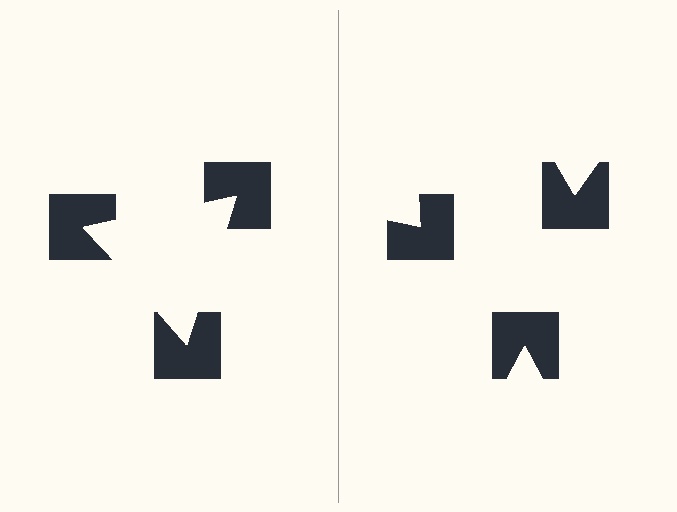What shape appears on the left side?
An illusory triangle.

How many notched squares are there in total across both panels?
6 — 3 on each side.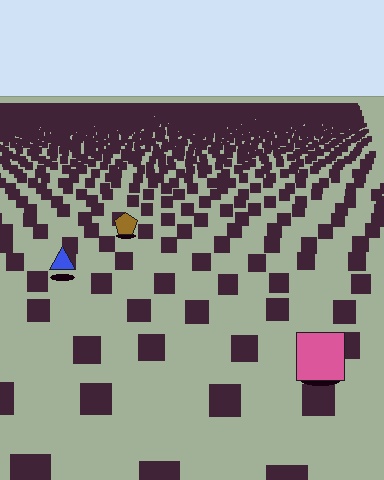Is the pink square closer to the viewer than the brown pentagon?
Yes. The pink square is closer — you can tell from the texture gradient: the ground texture is coarser near it.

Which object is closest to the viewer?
The pink square is closest. The texture marks near it are larger and more spread out.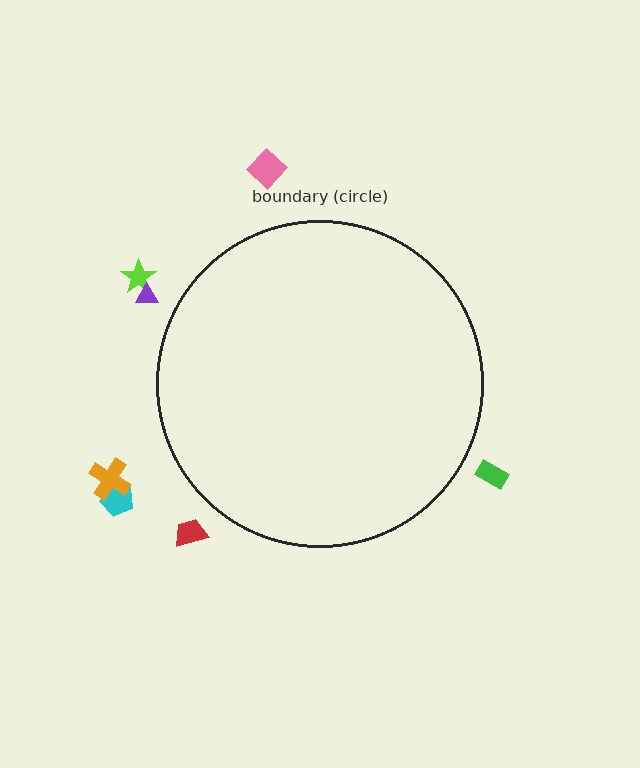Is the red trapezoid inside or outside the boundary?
Outside.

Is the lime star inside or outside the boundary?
Outside.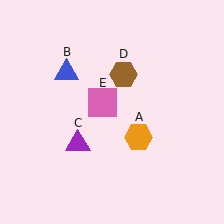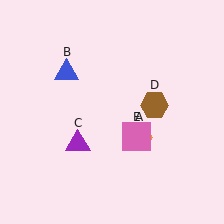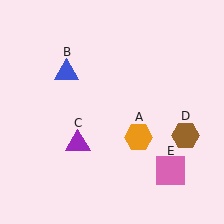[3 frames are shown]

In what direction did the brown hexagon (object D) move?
The brown hexagon (object D) moved down and to the right.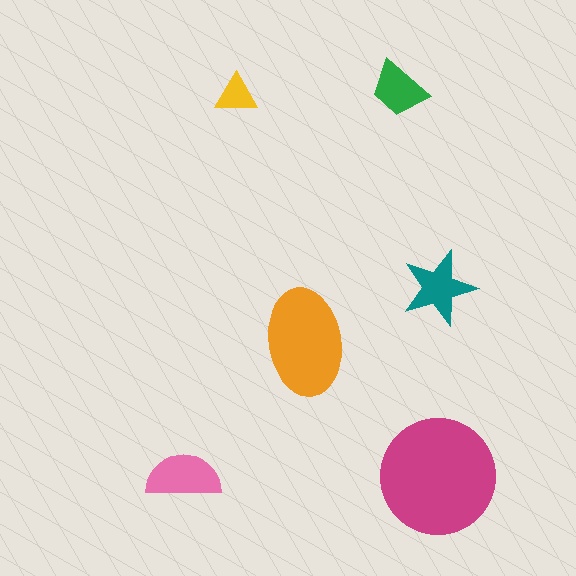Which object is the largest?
The magenta circle.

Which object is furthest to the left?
The pink semicircle is leftmost.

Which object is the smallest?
The yellow triangle.